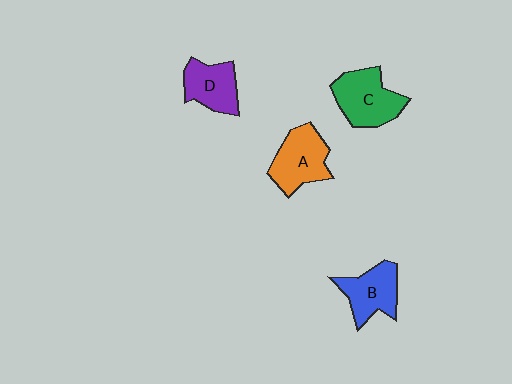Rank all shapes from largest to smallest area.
From largest to smallest: C (green), A (orange), B (blue), D (purple).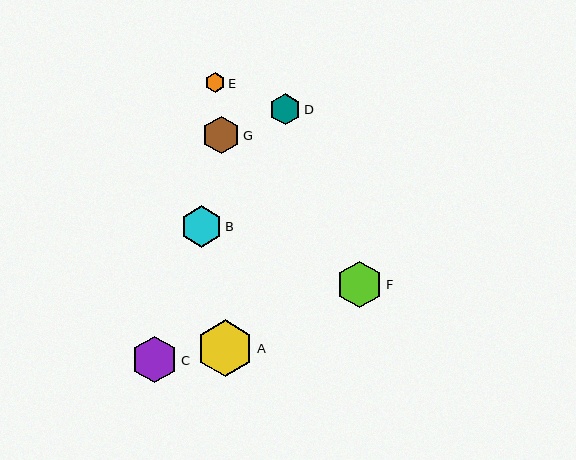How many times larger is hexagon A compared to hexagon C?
Hexagon A is approximately 1.2 times the size of hexagon C.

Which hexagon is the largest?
Hexagon A is the largest with a size of approximately 57 pixels.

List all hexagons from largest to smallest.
From largest to smallest: A, F, C, B, G, D, E.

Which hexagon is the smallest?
Hexagon E is the smallest with a size of approximately 20 pixels.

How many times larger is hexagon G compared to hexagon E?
Hexagon G is approximately 1.9 times the size of hexagon E.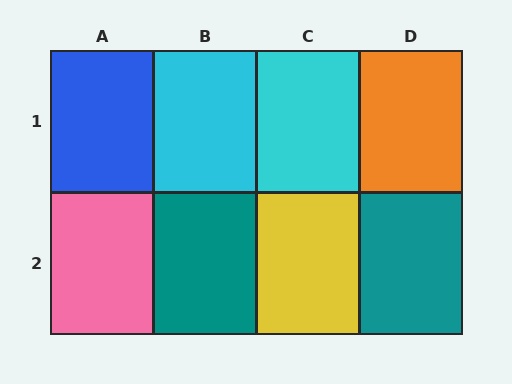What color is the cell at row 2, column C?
Yellow.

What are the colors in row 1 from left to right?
Blue, cyan, cyan, orange.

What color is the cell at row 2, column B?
Teal.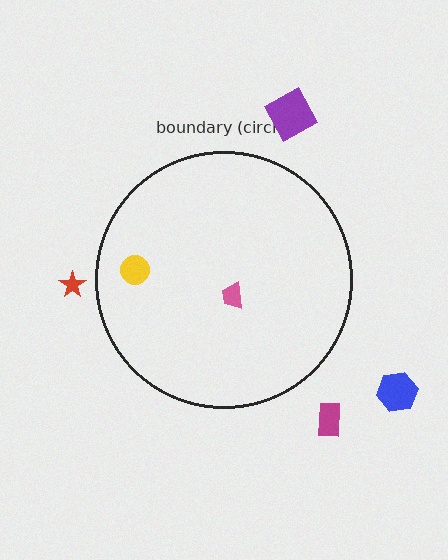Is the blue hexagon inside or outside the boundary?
Outside.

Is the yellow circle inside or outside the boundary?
Inside.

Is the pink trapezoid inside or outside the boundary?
Inside.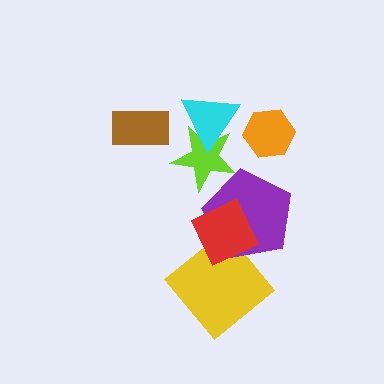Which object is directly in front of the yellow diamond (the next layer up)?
The purple pentagon is directly in front of the yellow diamond.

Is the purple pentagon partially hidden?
Yes, it is partially covered by another shape.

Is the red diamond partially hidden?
No, no other shape covers it.